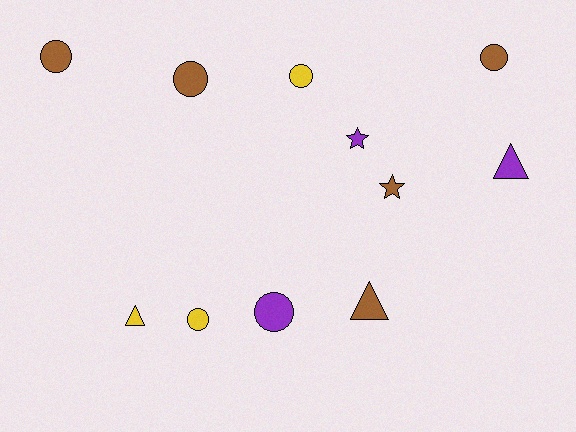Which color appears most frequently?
Brown, with 5 objects.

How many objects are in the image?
There are 11 objects.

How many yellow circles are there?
There are 2 yellow circles.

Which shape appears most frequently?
Circle, with 6 objects.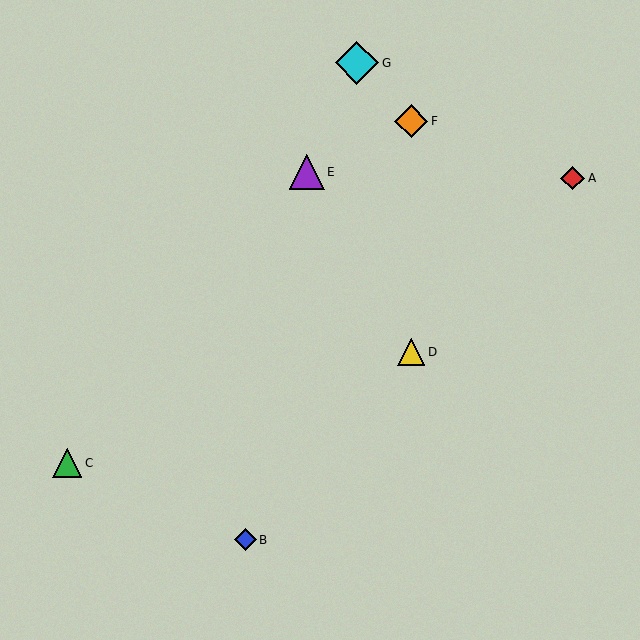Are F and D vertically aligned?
Yes, both are at x≈411.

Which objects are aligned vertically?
Objects D, F are aligned vertically.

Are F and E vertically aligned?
No, F is at x≈411 and E is at x≈307.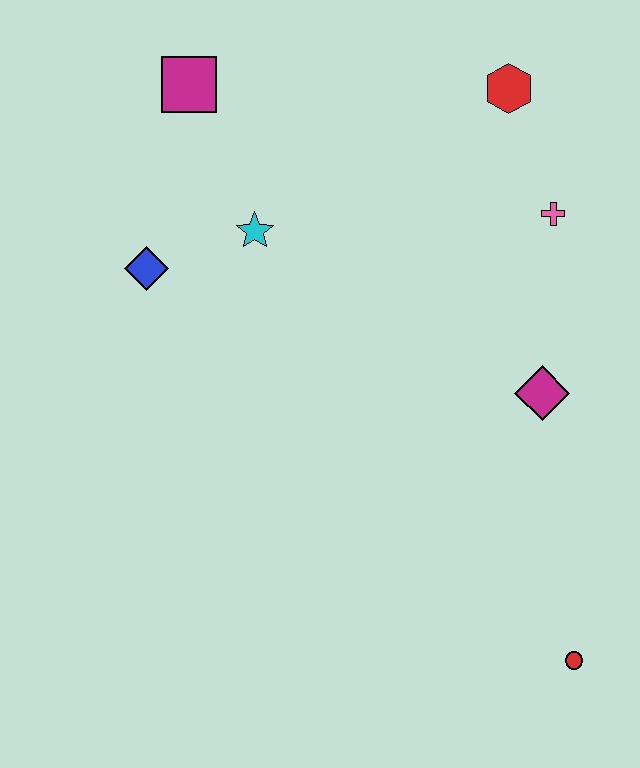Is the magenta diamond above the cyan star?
No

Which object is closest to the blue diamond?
The cyan star is closest to the blue diamond.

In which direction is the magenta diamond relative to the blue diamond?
The magenta diamond is to the right of the blue diamond.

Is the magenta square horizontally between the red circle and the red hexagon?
No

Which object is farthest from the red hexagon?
The red circle is farthest from the red hexagon.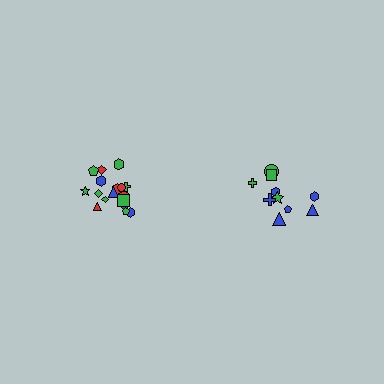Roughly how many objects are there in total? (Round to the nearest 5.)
Roughly 30 objects in total.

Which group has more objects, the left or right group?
The left group.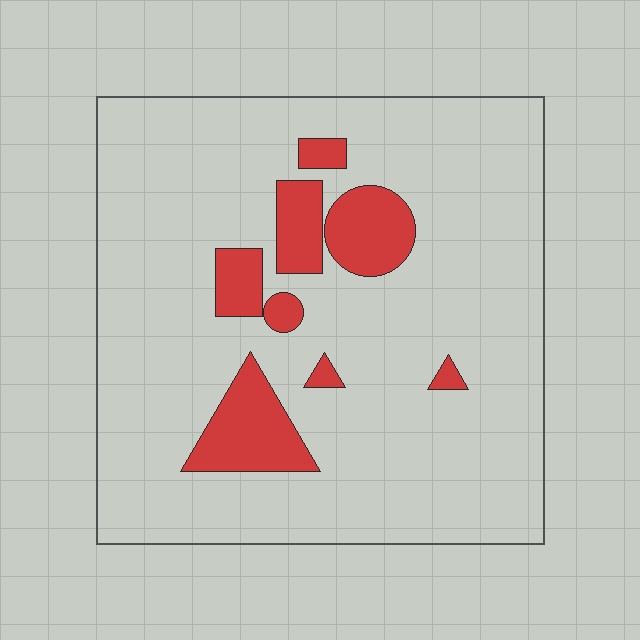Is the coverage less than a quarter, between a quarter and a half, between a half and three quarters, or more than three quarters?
Less than a quarter.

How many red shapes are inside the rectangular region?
8.